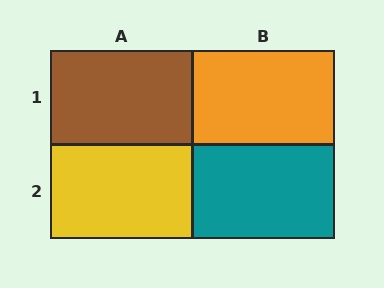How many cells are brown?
1 cell is brown.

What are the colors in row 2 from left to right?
Yellow, teal.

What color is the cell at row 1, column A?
Brown.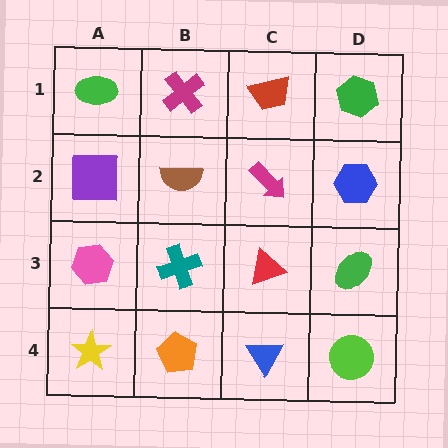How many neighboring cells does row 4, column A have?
2.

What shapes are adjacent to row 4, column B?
A teal cross (row 3, column B), a yellow star (row 4, column A), a blue triangle (row 4, column C).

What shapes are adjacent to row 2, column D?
A green hexagon (row 1, column D), a green ellipse (row 3, column D), a magenta arrow (row 2, column C).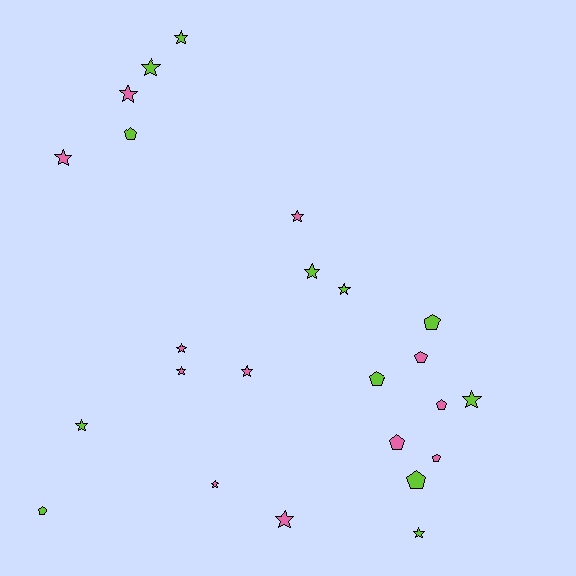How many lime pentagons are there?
There are 5 lime pentagons.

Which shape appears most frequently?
Star, with 15 objects.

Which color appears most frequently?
Pink, with 12 objects.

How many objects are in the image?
There are 24 objects.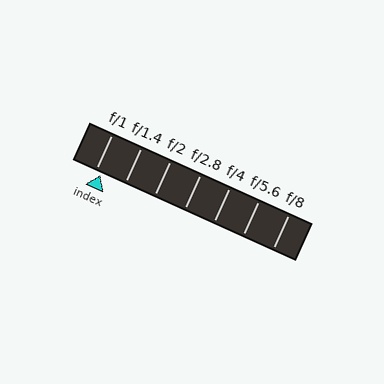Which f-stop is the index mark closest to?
The index mark is closest to f/1.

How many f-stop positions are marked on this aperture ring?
There are 7 f-stop positions marked.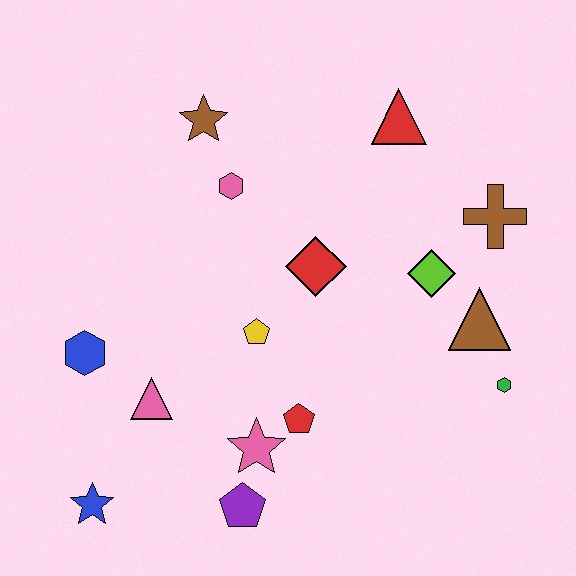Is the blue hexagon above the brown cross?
No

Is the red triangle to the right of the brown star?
Yes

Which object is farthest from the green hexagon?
The blue star is farthest from the green hexagon.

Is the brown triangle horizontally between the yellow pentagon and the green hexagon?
Yes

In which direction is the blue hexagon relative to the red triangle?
The blue hexagon is to the left of the red triangle.